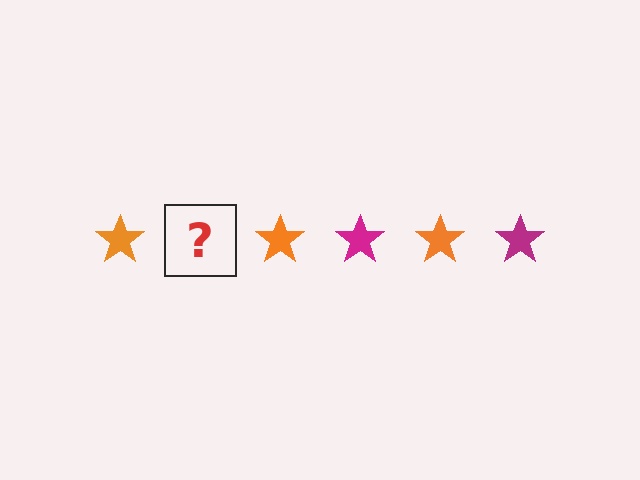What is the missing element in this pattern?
The missing element is a magenta star.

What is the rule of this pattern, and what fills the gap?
The rule is that the pattern cycles through orange, magenta stars. The gap should be filled with a magenta star.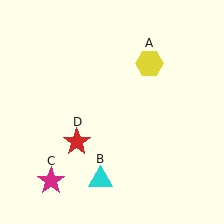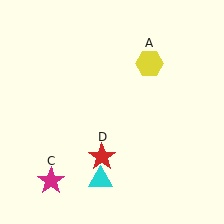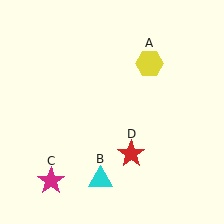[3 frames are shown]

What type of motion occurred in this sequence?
The red star (object D) rotated counterclockwise around the center of the scene.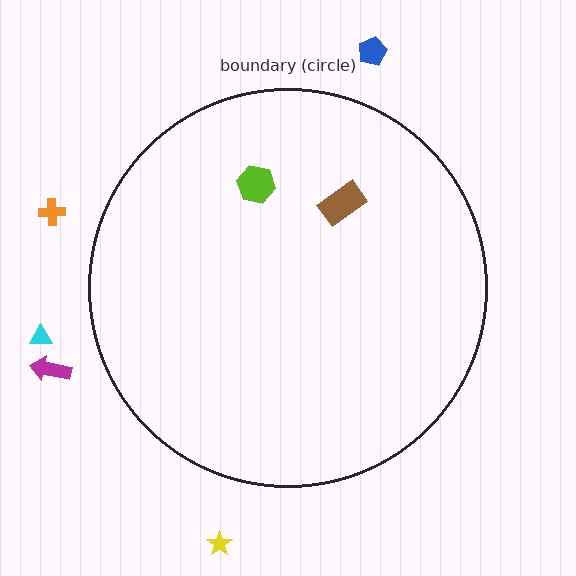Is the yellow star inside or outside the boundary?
Outside.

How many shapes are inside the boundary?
2 inside, 5 outside.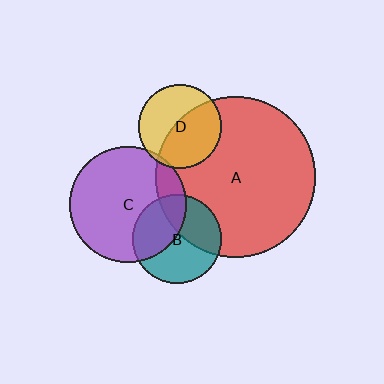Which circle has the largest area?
Circle A (red).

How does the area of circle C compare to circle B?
Approximately 1.7 times.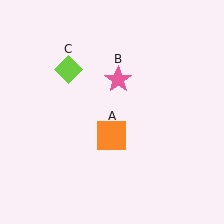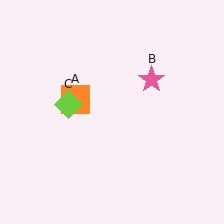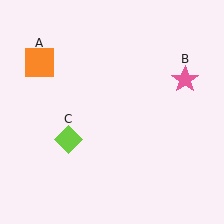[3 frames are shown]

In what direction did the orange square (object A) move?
The orange square (object A) moved up and to the left.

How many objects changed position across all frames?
3 objects changed position: orange square (object A), pink star (object B), lime diamond (object C).